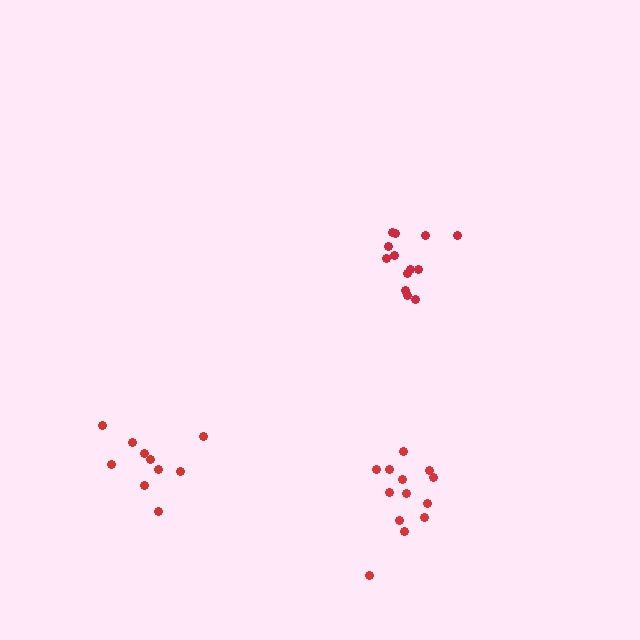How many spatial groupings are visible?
There are 3 spatial groupings.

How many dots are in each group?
Group 1: 10 dots, Group 2: 13 dots, Group 3: 13 dots (36 total).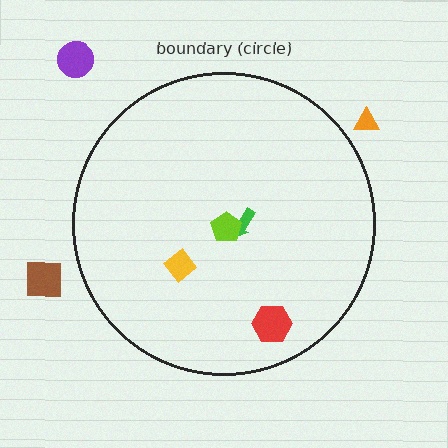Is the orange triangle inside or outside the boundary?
Outside.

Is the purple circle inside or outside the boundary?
Outside.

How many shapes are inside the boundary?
4 inside, 3 outside.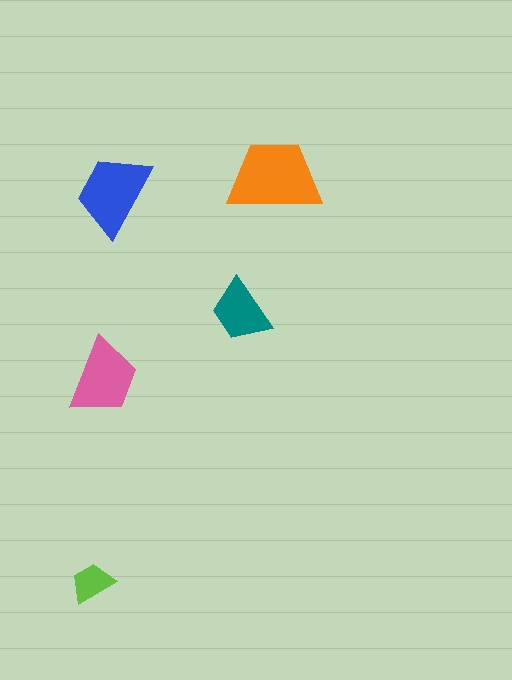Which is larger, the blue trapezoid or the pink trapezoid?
The blue one.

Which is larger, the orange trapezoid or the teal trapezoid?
The orange one.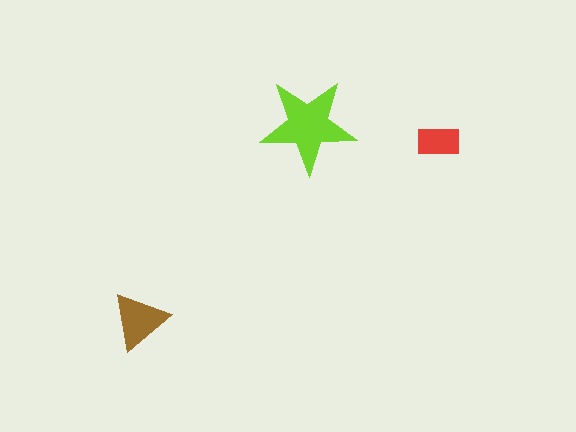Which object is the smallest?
The red rectangle.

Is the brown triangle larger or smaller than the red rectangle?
Larger.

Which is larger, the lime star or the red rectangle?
The lime star.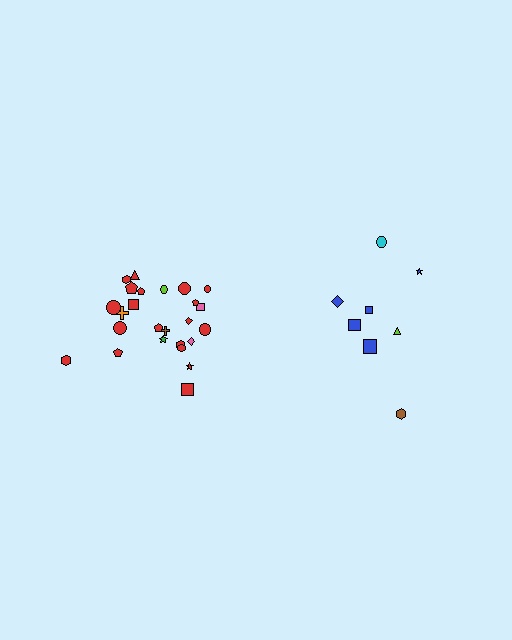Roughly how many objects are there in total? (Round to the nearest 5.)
Roughly 35 objects in total.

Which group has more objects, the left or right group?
The left group.